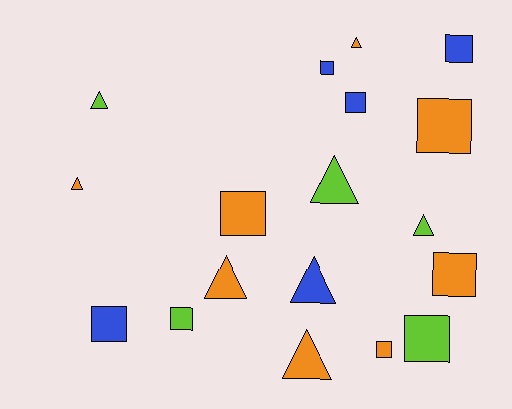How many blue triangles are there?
There is 1 blue triangle.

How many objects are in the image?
There are 18 objects.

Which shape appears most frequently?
Square, with 10 objects.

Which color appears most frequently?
Orange, with 8 objects.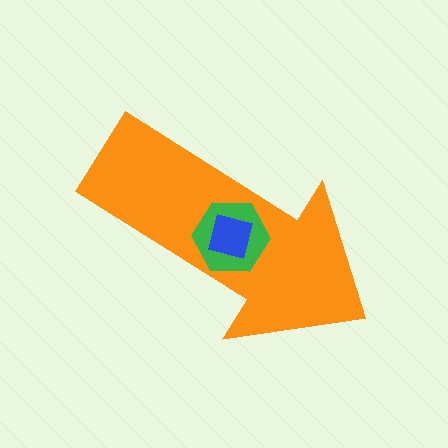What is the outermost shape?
The orange arrow.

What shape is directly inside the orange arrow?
The green hexagon.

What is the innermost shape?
The blue square.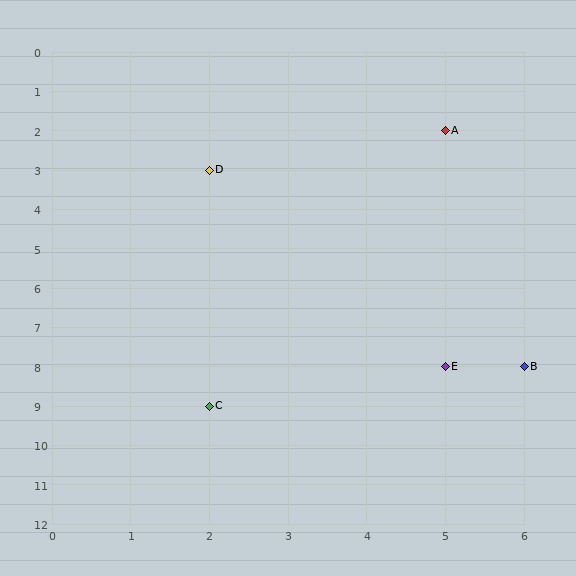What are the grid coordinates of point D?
Point D is at grid coordinates (2, 3).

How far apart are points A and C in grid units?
Points A and C are 3 columns and 7 rows apart (about 7.6 grid units diagonally).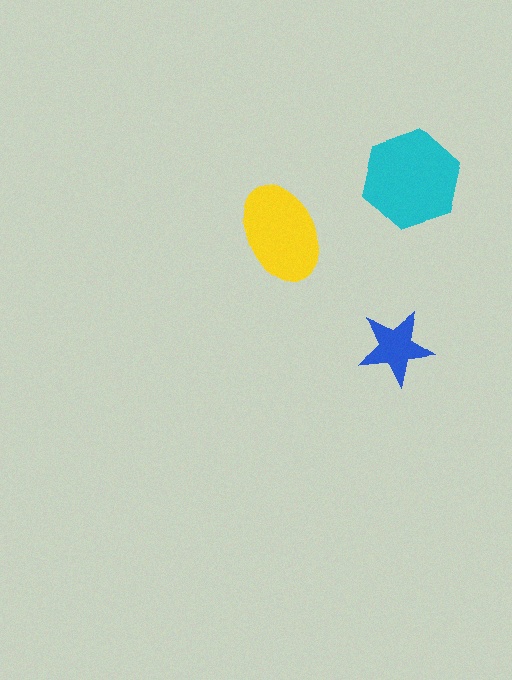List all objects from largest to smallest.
The cyan hexagon, the yellow ellipse, the blue star.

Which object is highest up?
The cyan hexagon is topmost.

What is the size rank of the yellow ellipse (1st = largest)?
2nd.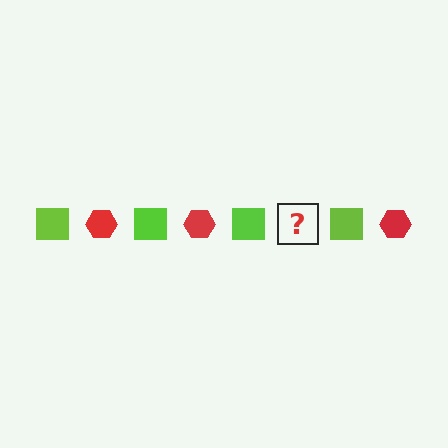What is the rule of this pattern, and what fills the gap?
The rule is that the pattern alternates between lime square and red hexagon. The gap should be filled with a red hexagon.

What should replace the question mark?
The question mark should be replaced with a red hexagon.